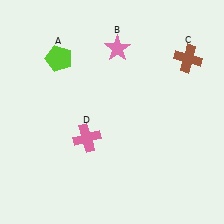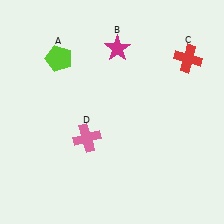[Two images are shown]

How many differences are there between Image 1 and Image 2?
There are 2 differences between the two images.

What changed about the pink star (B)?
In Image 1, B is pink. In Image 2, it changed to magenta.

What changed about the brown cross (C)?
In Image 1, C is brown. In Image 2, it changed to red.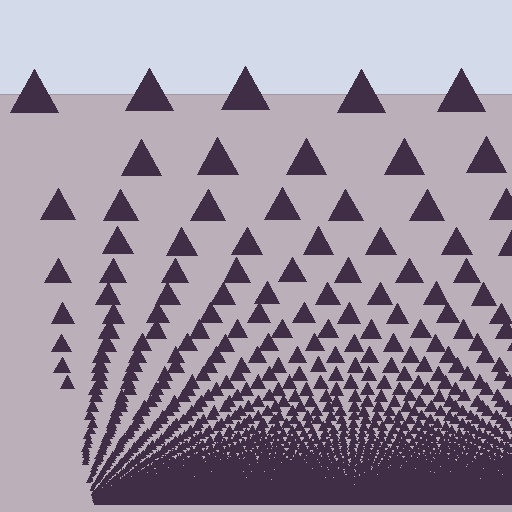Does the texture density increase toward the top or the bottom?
Density increases toward the bottom.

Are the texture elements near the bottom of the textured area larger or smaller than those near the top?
Smaller. The gradient is inverted — elements near the bottom are smaller and denser.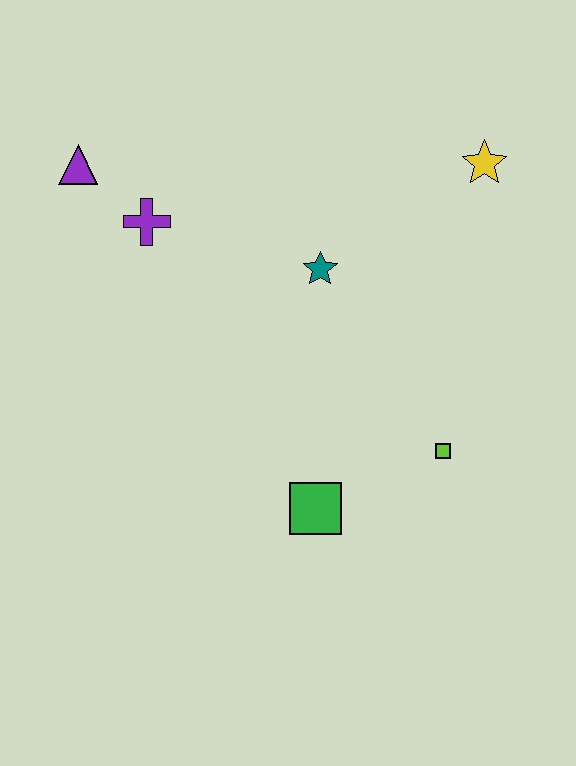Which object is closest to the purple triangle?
The purple cross is closest to the purple triangle.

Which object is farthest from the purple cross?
The lime square is farthest from the purple cross.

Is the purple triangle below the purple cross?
No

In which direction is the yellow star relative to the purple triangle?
The yellow star is to the right of the purple triangle.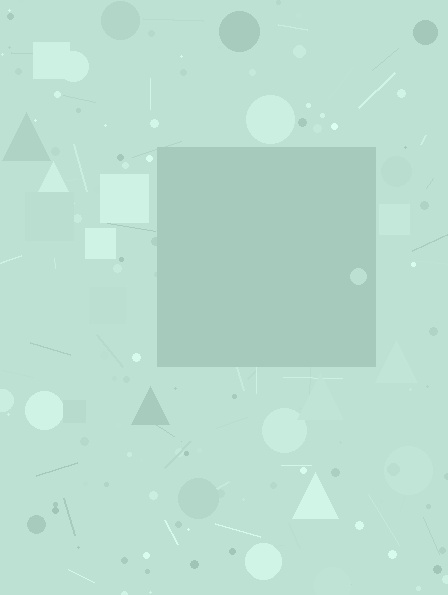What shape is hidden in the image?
A square is hidden in the image.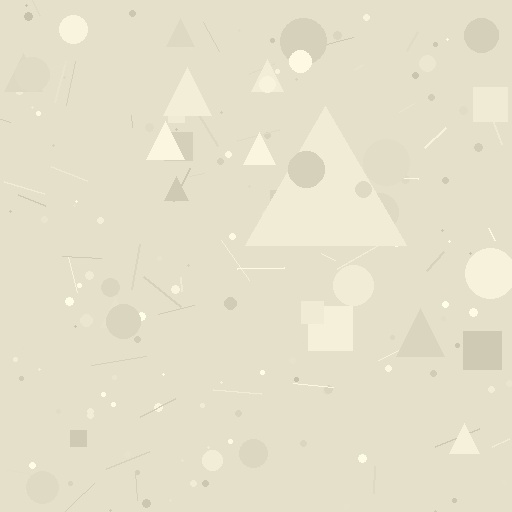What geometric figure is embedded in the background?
A triangle is embedded in the background.